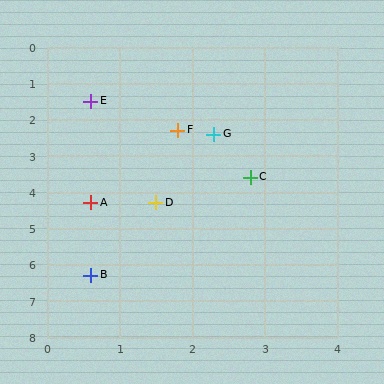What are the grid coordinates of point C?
Point C is at approximately (2.8, 3.6).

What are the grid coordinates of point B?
Point B is at approximately (0.6, 6.3).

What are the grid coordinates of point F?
Point F is at approximately (1.8, 2.3).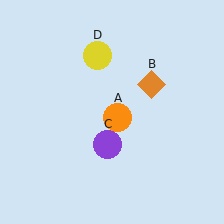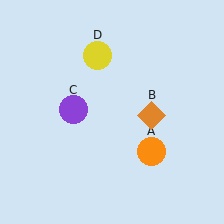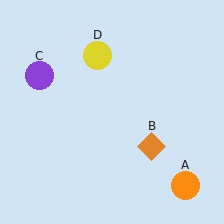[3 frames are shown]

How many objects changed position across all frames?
3 objects changed position: orange circle (object A), orange diamond (object B), purple circle (object C).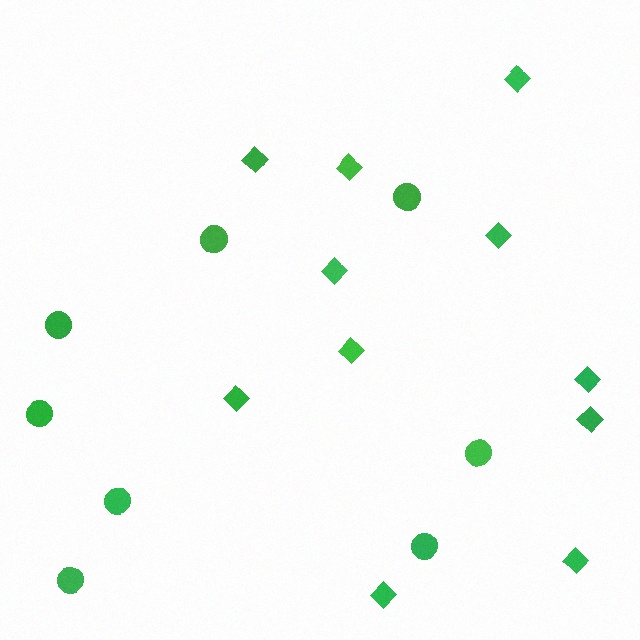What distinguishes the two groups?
There are 2 groups: one group of circles (8) and one group of diamonds (11).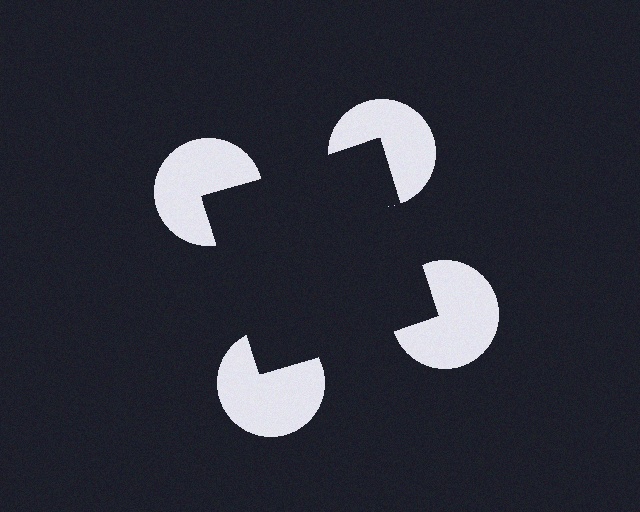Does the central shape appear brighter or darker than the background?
It typically appears slightly darker than the background, even though no actual brightness change is drawn.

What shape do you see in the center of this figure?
An illusory square — its edges are inferred from the aligned wedge cuts in the pac-man discs, not physically drawn.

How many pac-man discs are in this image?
There are 4 — one at each vertex of the illusory square.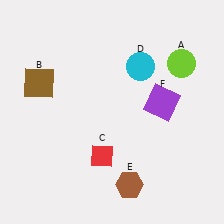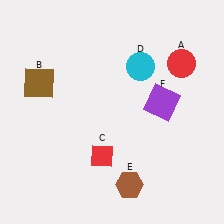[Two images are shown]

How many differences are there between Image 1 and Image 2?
There is 1 difference between the two images.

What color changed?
The circle (A) changed from lime in Image 1 to red in Image 2.